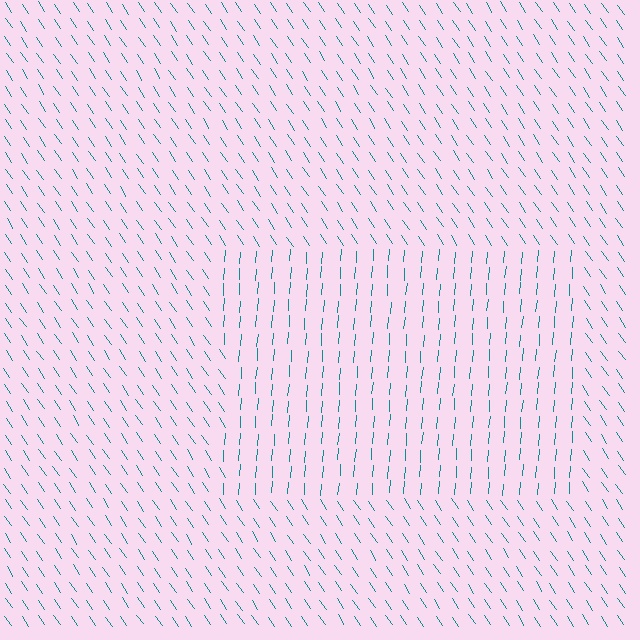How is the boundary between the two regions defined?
The boundary is defined purely by a change in line orientation (approximately 38 degrees difference). All lines are the same color and thickness.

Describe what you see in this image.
The image is filled with small teal line segments. A rectangle region in the image has lines oriented differently from the surrounding lines, creating a visible texture boundary.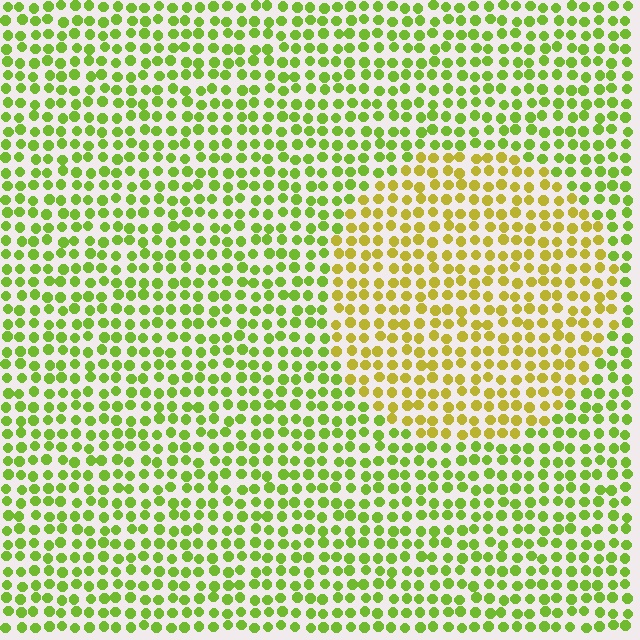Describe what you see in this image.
The image is filled with small lime elements in a uniform arrangement. A circle-shaped region is visible where the elements are tinted to a slightly different hue, forming a subtle color boundary.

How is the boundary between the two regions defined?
The boundary is defined purely by a slight shift in hue (about 35 degrees). Spacing, size, and orientation are identical on both sides.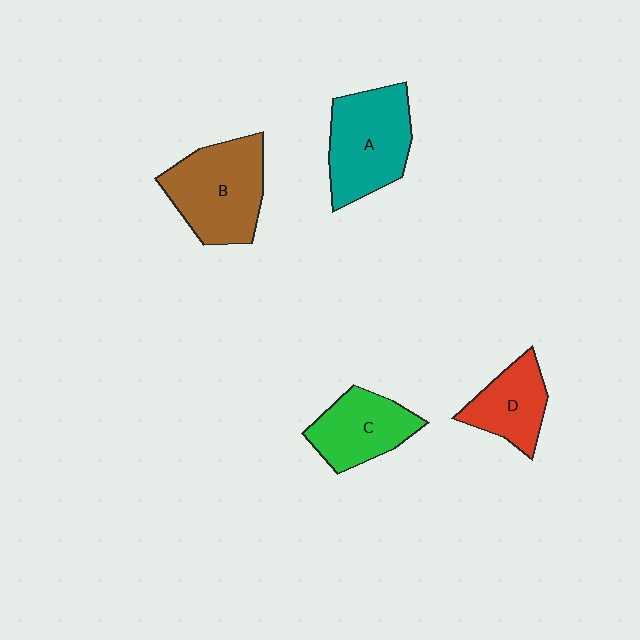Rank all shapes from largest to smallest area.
From largest to smallest: B (brown), A (teal), C (green), D (red).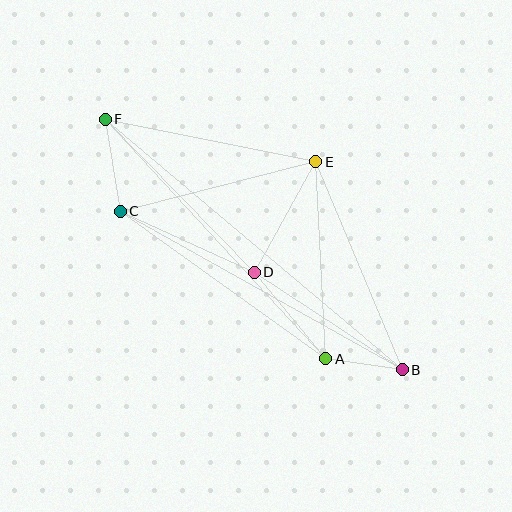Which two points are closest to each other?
Points A and B are closest to each other.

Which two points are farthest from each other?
Points B and F are farthest from each other.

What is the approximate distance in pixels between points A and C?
The distance between A and C is approximately 253 pixels.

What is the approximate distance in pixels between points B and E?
The distance between B and E is approximately 225 pixels.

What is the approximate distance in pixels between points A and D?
The distance between A and D is approximately 112 pixels.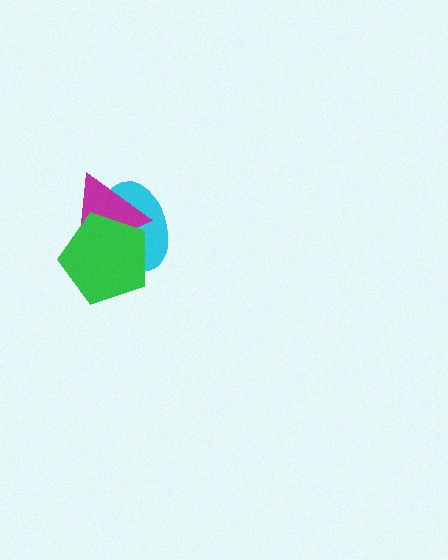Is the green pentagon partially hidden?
No, no other shape covers it.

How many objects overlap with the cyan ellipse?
2 objects overlap with the cyan ellipse.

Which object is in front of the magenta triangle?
The green pentagon is in front of the magenta triangle.